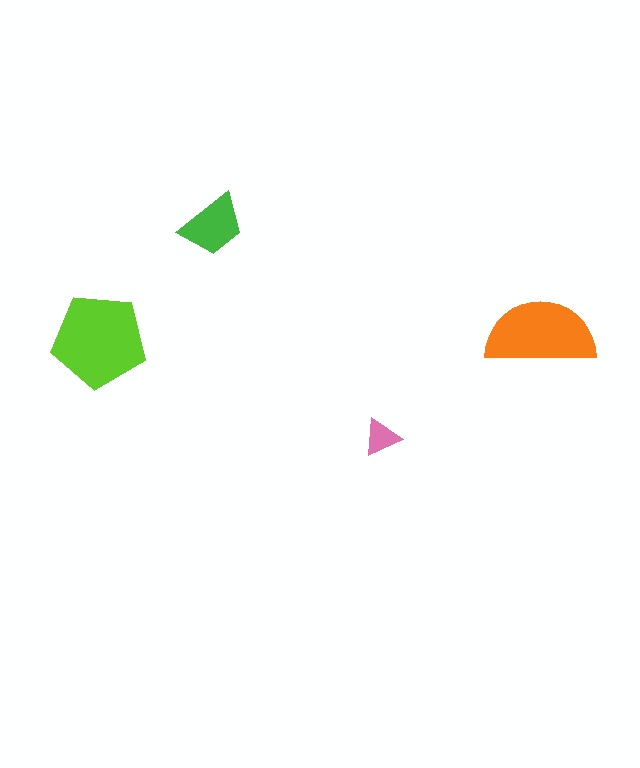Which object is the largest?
The lime pentagon.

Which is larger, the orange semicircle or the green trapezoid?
The orange semicircle.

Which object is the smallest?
The pink triangle.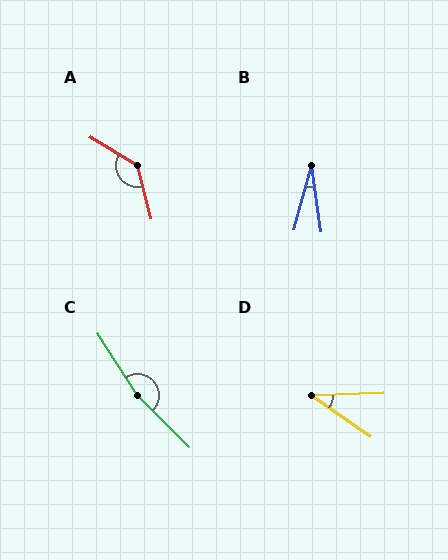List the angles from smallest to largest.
B (24°), D (37°), A (136°), C (168°).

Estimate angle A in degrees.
Approximately 136 degrees.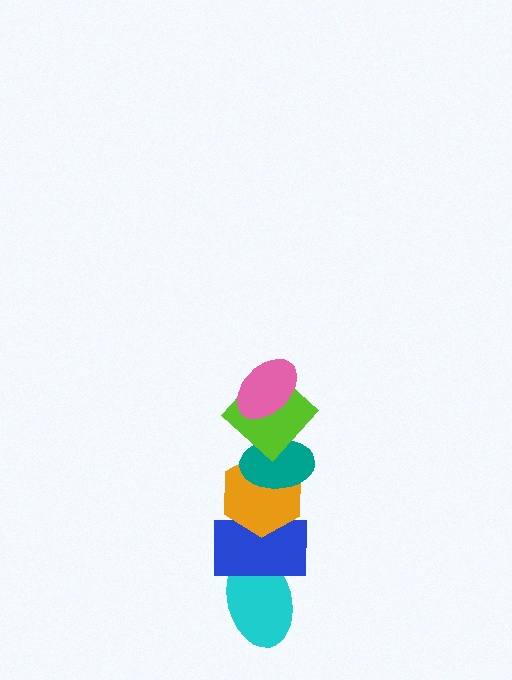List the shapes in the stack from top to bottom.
From top to bottom: the pink ellipse, the lime diamond, the teal ellipse, the orange hexagon, the blue rectangle, the cyan ellipse.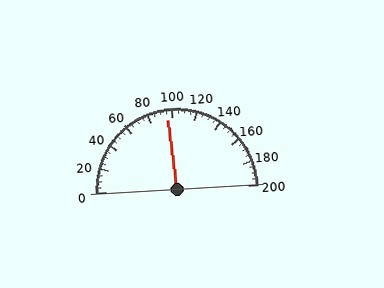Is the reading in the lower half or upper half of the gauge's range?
The reading is in the lower half of the range (0 to 200).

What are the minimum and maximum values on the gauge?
The gauge ranges from 0 to 200.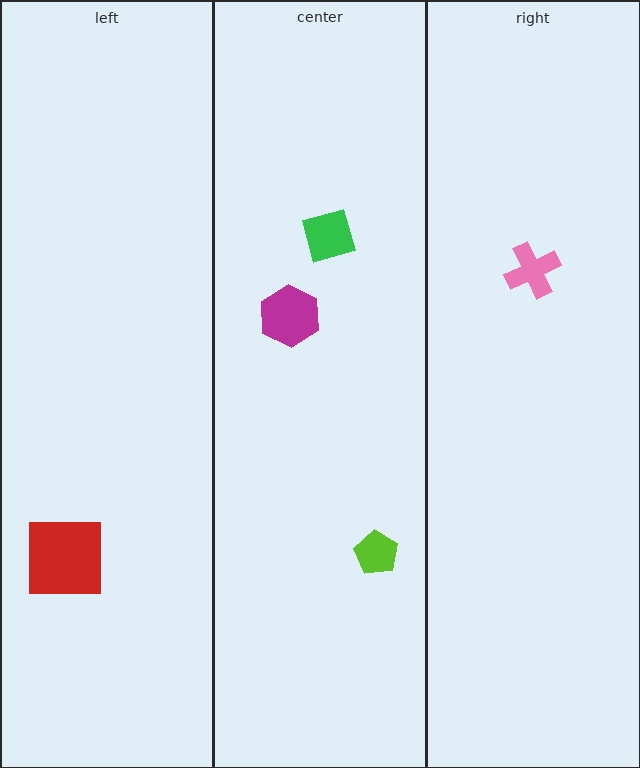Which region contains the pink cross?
The right region.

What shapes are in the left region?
The red square.